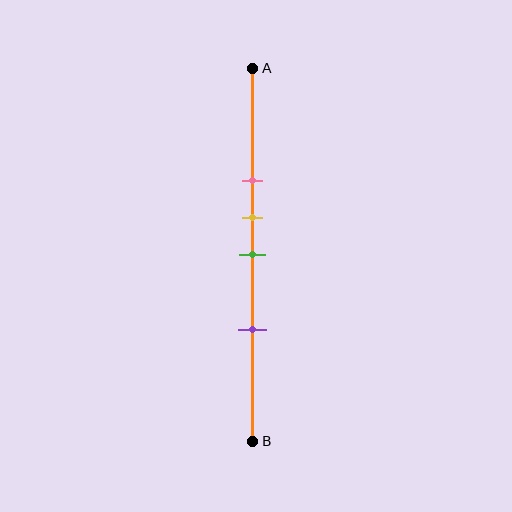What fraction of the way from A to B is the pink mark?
The pink mark is approximately 30% (0.3) of the way from A to B.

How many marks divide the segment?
There are 4 marks dividing the segment.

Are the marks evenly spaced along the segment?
No, the marks are not evenly spaced.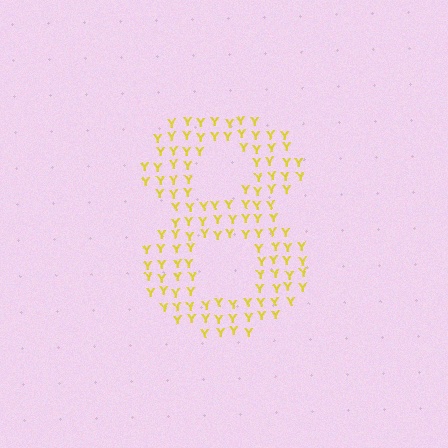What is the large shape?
The large shape is the digit 8.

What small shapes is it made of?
It is made of small letter Y's.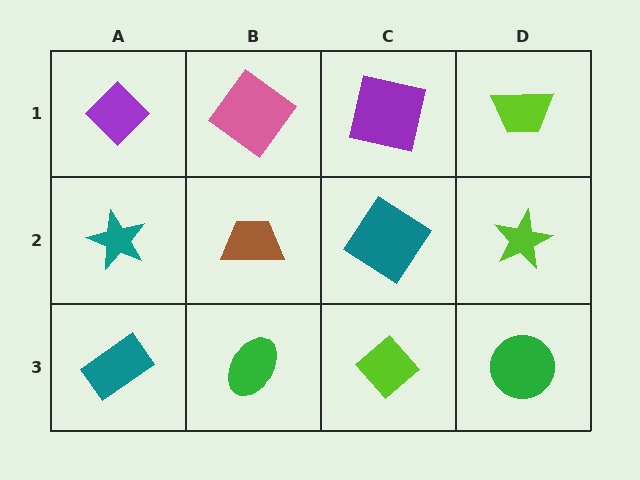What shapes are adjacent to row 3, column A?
A teal star (row 2, column A), a green ellipse (row 3, column B).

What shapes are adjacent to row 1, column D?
A lime star (row 2, column D), a purple square (row 1, column C).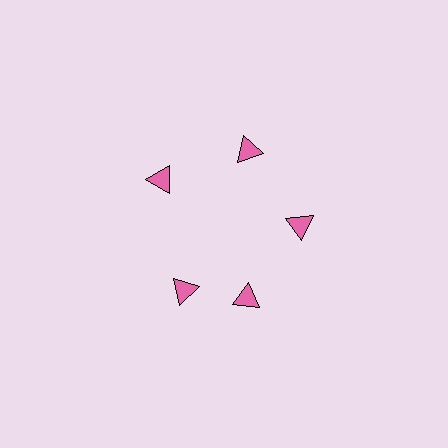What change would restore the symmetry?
The symmetry would be restored by rotating it back into even spacing with its neighbors so that all 5 triangles sit at equal angles and equal distance from the center.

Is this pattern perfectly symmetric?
No. The 5 pink triangles are arranged in a ring, but one element near the 8 o'clock position is rotated out of alignment along the ring, breaking the 5-fold rotational symmetry.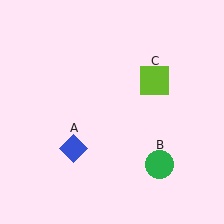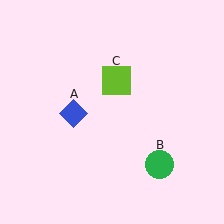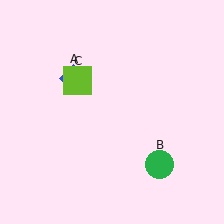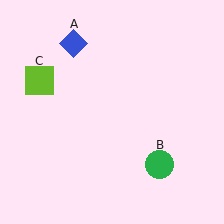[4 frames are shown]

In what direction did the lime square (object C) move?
The lime square (object C) moved left.